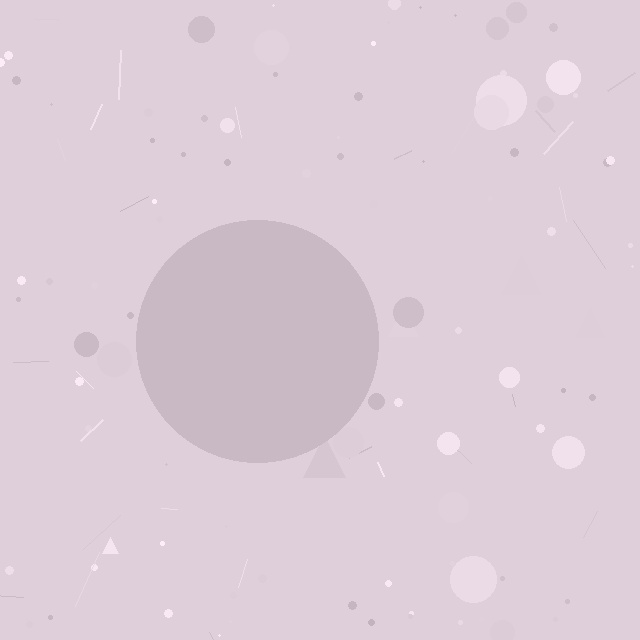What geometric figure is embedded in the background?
A circle is embedded in the background.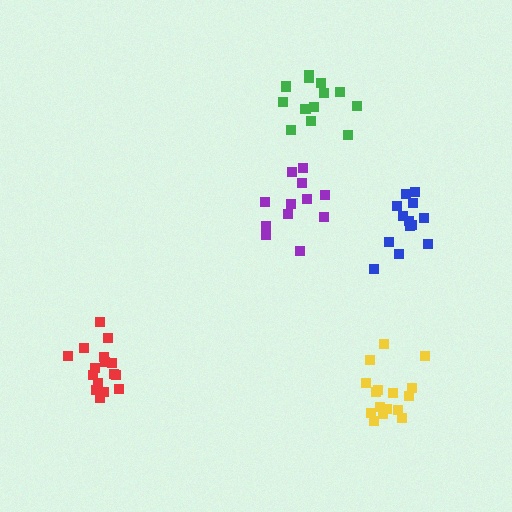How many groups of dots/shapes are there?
There are 5 groups.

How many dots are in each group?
Group 1: 13 dots, Group 2: 16 dots, Group 3: 12 dots, Group 4: 16 dots, Group 5: 13 dots (70 total).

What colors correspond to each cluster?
The clusters are colored: blue, red, purple, yellow, green.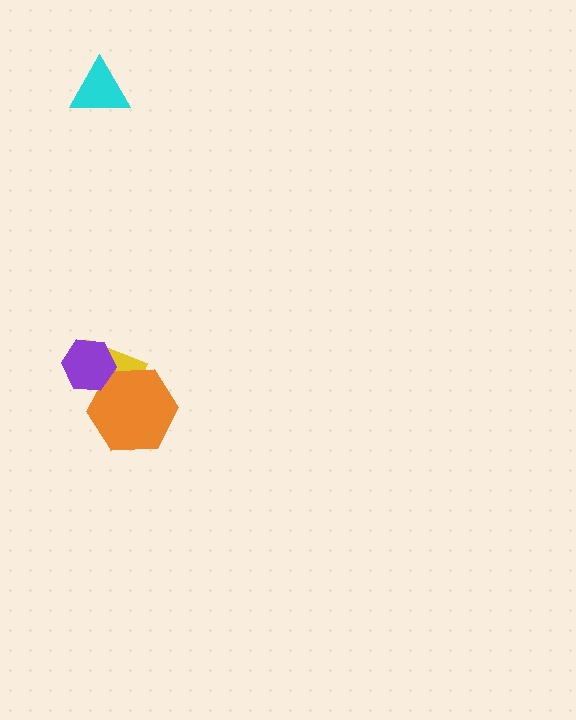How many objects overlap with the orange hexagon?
2 objects overlap with the orange hexagon.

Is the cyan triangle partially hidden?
No, no other shape covers it.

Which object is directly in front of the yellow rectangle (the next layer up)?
The orange hexagon is directly in front of the yellow rectangle.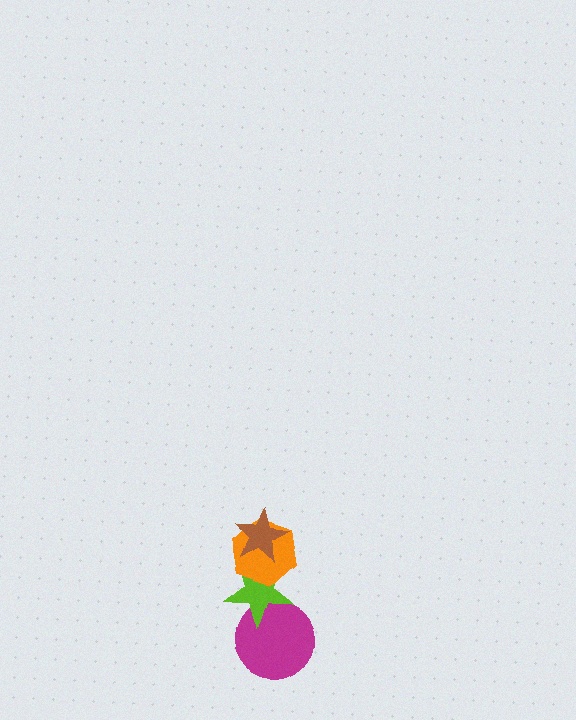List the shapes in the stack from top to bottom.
From top to bottom: the brown star, the orange hexagon, the lime star, the magenta circle.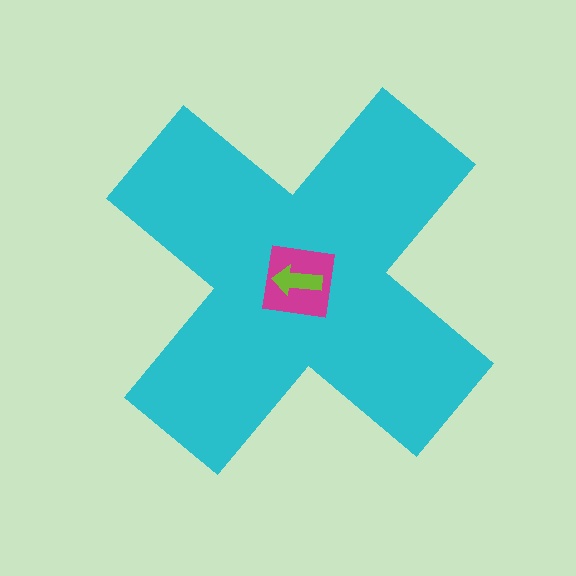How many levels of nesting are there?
3.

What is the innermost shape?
The lime arrow.